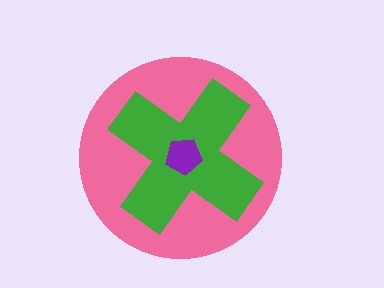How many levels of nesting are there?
3.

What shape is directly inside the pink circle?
The green cross.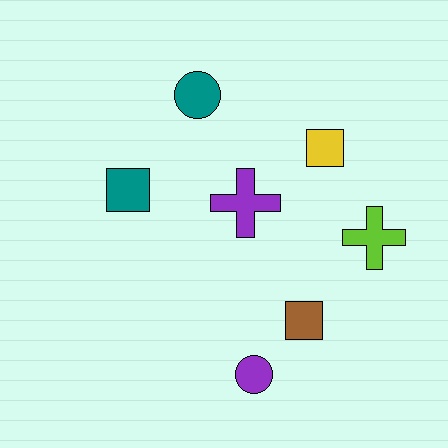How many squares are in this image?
There are 3 squares.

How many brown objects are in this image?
There is 1 brown object.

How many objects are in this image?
There are 7 objects.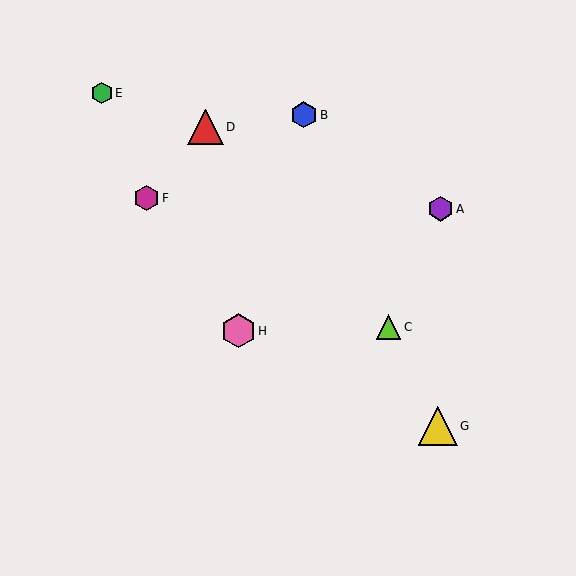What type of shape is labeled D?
Shape D is a red triangle.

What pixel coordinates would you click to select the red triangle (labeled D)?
Click at (205, 127) to select the red triangle D.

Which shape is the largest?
The yellow triangle (labeled G) is the largest.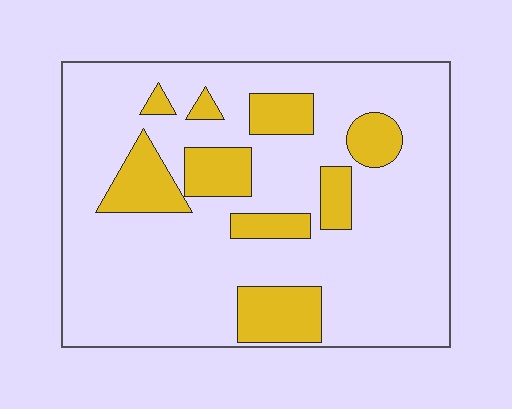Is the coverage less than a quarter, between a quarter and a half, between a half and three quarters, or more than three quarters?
Less than a quarter.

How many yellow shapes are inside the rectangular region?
9.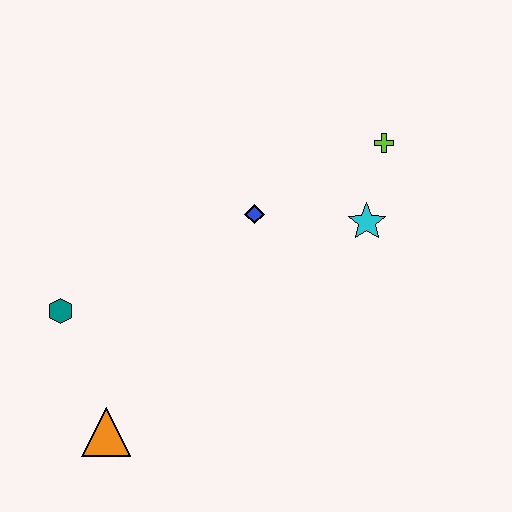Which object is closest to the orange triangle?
The teal hexagon is closest to the orange triangle.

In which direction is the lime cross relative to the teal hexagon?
The lime cross is to the right of the teal hexagon.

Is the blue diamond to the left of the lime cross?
Yes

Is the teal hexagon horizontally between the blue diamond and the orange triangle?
No